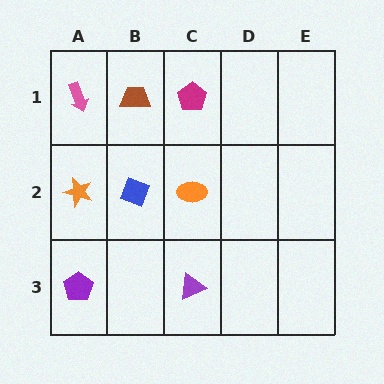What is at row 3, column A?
A purple pentagon.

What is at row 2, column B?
A blue diamond.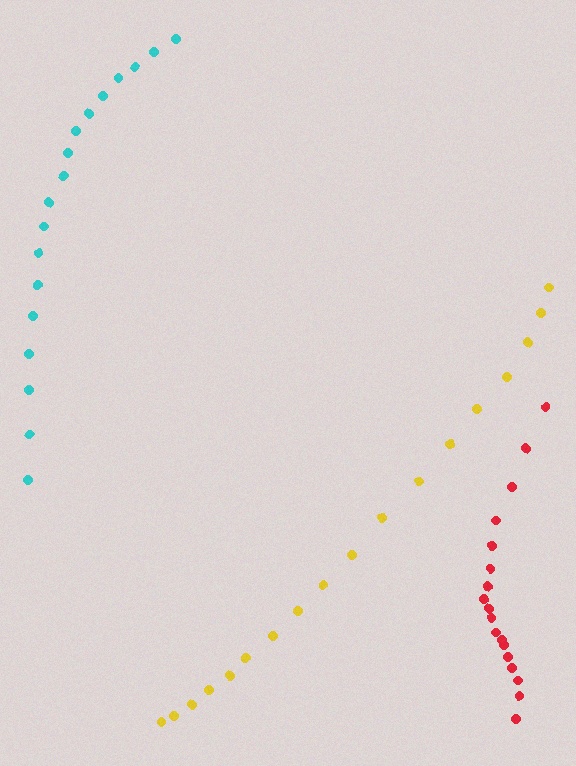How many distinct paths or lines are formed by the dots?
There are 3 distinct paths.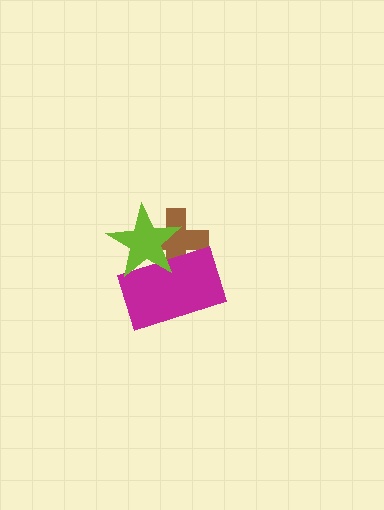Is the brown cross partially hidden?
Yes, it is partially covered by another shape.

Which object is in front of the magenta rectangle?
The lime star is in front of the magenta rectangle.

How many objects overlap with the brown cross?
2 objects overlap with the brown cross.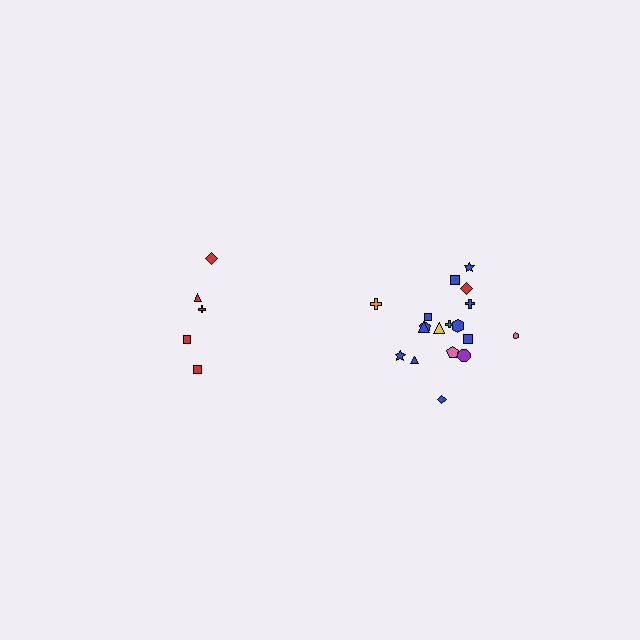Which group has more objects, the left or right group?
The right group.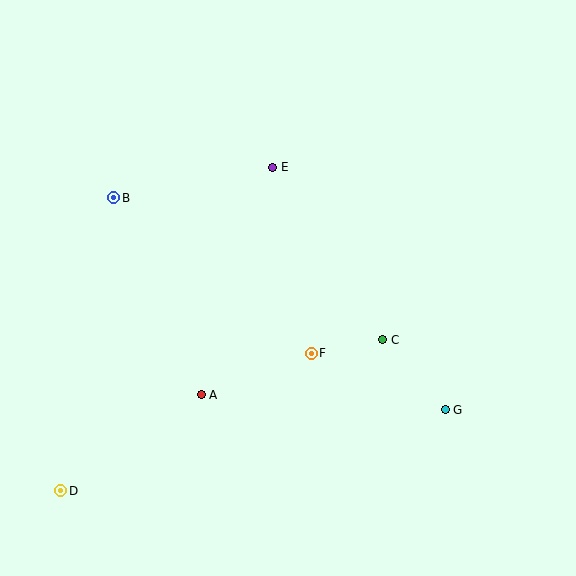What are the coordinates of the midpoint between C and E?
The midpoint between C and E is at (328, 254).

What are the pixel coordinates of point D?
Point D is at (61, 491).